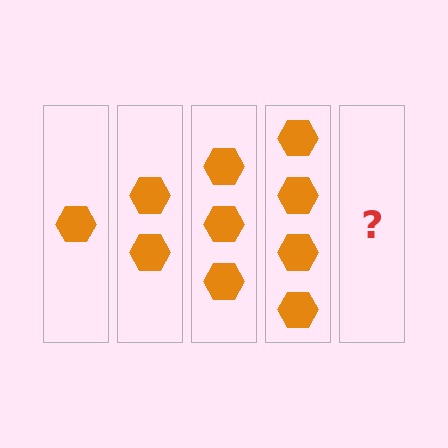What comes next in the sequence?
The next element should be 5 hexagons.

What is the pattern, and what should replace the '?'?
The pattern is that each step adds one more hexagon. The '?' should be 5 hexagons.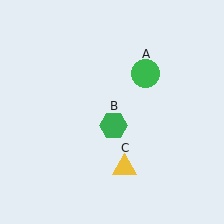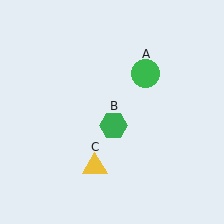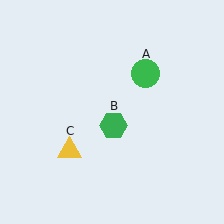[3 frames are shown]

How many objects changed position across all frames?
1 object changed position: yellow triangle (object C).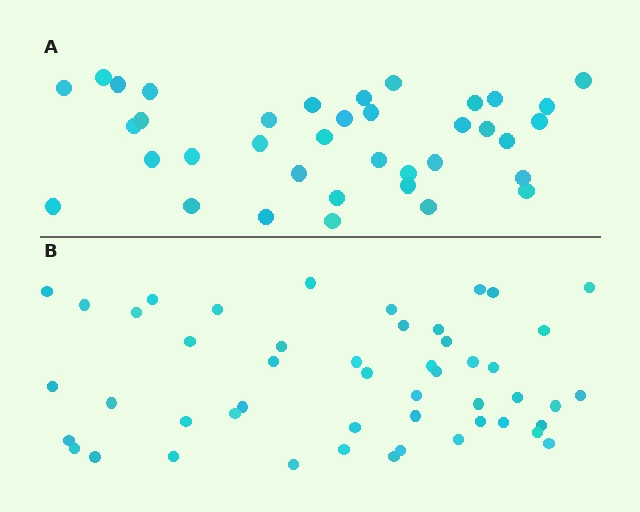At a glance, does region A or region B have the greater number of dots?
Region B (the bottom region) has more dots.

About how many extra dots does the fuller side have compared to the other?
Region B has roughly 12 or so more dots than region A.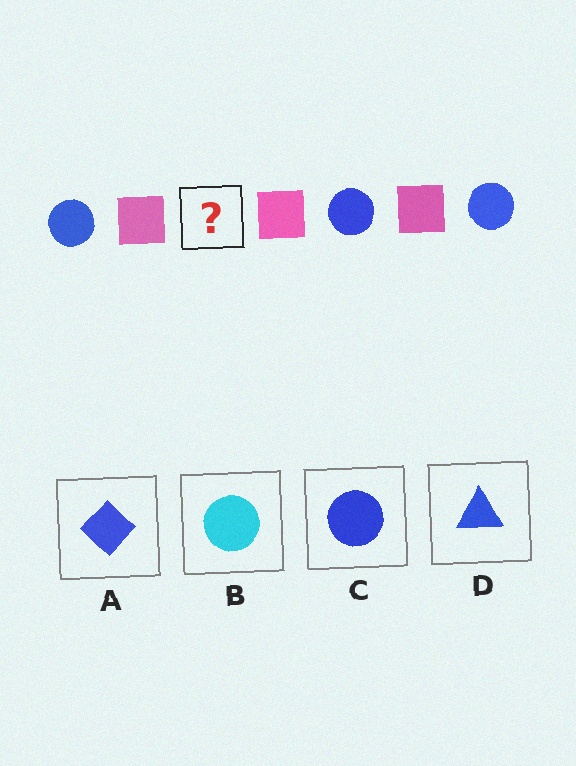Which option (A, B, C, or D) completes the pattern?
C.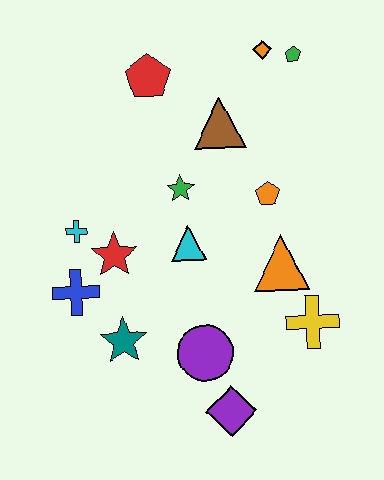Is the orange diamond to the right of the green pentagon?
No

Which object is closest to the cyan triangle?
The green star is closest to the cyan triangle.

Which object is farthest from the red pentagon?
The purple diamond is farthest from the red pentagon.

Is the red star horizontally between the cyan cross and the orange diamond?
Yes